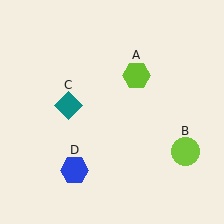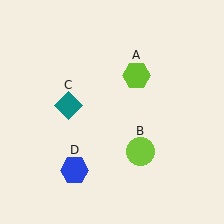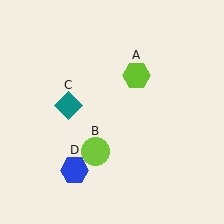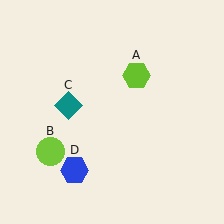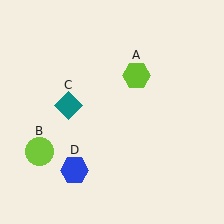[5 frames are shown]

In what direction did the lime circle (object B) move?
The lime circle (object B) moved left.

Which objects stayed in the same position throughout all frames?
Lime hexagon (object A) and teal diamond (object C) and blue hexagon (object D) remained stationary.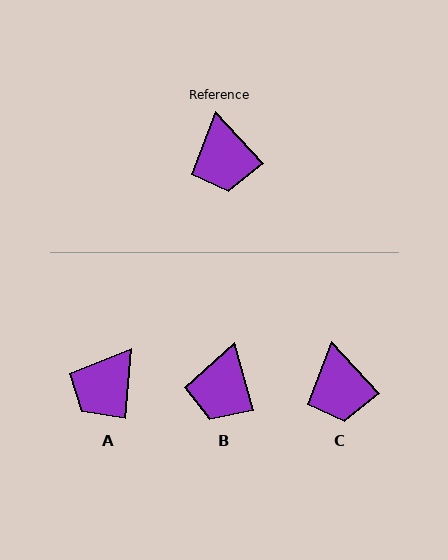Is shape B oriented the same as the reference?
No, it is off by about 28 degrees.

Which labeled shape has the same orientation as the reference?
C.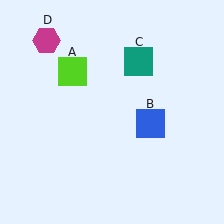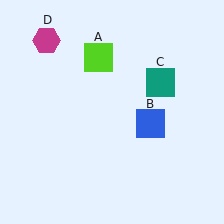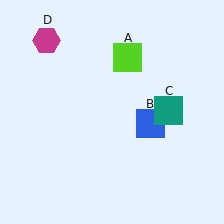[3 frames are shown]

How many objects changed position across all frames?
2 objects changed position: lime square (object A), teal square (object C).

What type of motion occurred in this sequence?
The lime square (object A), teal square (object C) rotated clockwise around the center of the scene.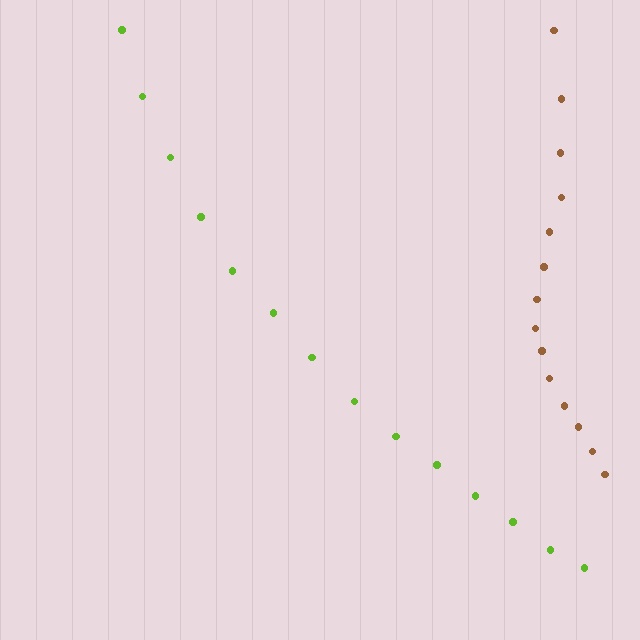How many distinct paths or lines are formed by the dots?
There are 2 distinct paths.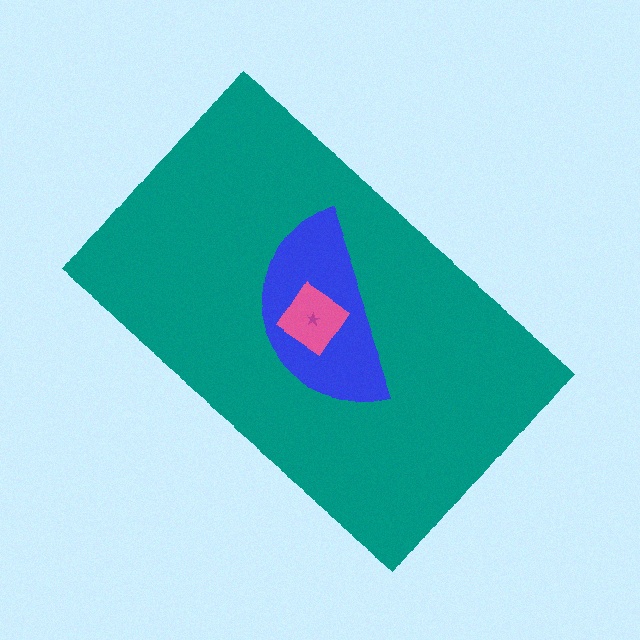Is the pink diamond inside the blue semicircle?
Yes.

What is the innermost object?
The magenta star.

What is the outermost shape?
The teal rectangle.